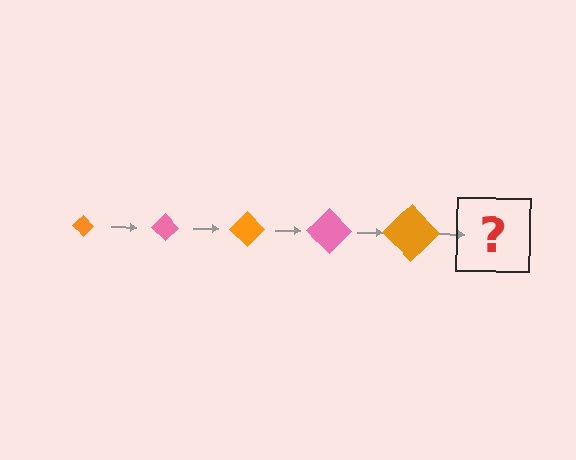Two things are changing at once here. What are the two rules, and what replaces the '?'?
The two rules are that the diamond grows larger each step and the color cycles through orange and pink. The '?' should be a pink diamond, larger than the previous one.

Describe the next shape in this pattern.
It should be a pink diamond, larger than the previous one.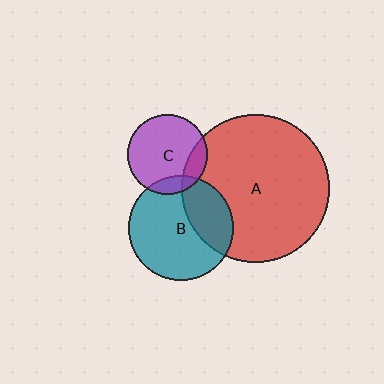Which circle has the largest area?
Circle A (red).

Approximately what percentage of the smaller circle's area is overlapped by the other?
Approximately 15%.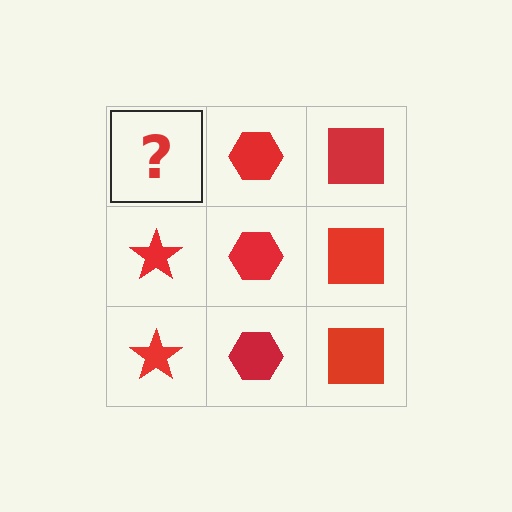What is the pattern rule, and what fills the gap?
The rule is that each column has a consistent shape. The gap should be filled with a red star.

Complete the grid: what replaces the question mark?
The question mark should be replaced with a red star.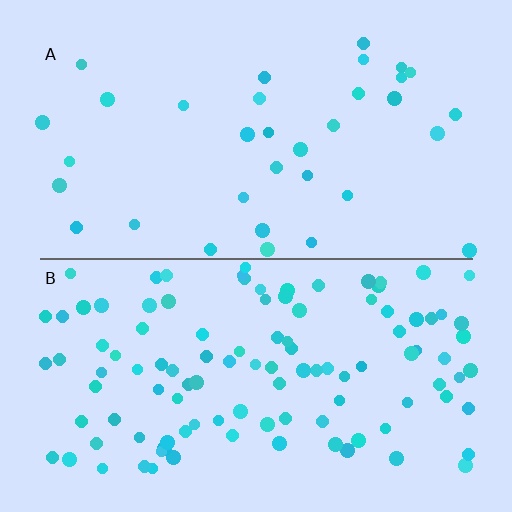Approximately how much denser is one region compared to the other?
Approximately 3.2× — region B over region A.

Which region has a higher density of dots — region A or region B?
B (the bottom).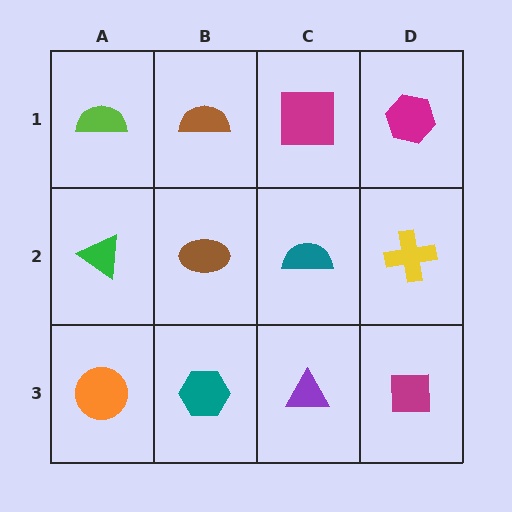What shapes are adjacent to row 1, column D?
A yellow cross (row 2, column D), a magenta square (row 1, column C).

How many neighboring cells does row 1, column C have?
3.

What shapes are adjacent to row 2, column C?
A magenta square (row 1, column C), a purple triangle (row 3, column C), a brown ellipse (row 2, column B), a yellow cross (row 2, column D).